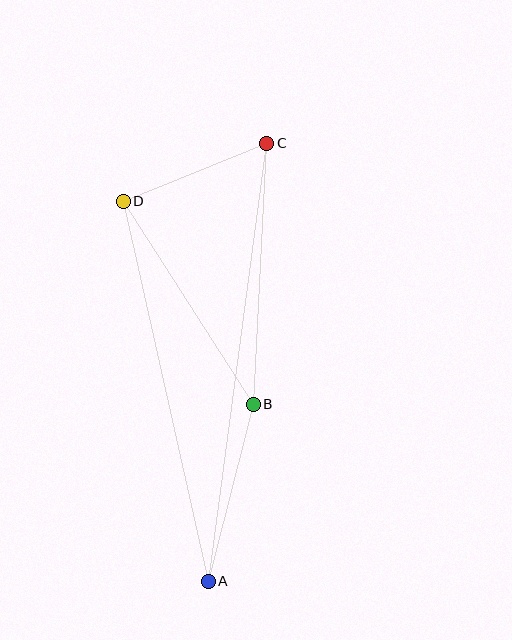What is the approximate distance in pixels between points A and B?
The distance between A and B is approximately 183 pixels.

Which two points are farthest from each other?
Points A and C are farthest from each other.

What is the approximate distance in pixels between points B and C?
The distance between B and C is approximately 261 pixels.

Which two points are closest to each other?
Points C and D are closest to each other.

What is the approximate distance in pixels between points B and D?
The distance between B and D is approximately 241 pixels.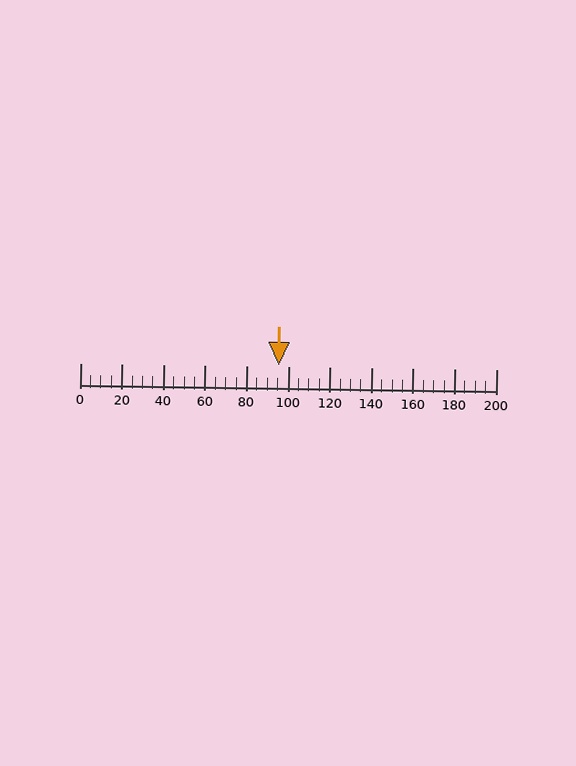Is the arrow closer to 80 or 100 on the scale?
The arrow is closer to 100.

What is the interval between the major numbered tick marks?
The major tick marks are spaced 20 units apart.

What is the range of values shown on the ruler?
The ruler shows values from 0 to 200.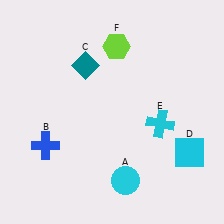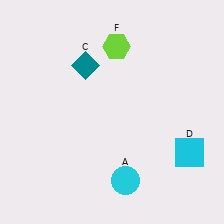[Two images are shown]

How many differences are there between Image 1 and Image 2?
There are 2 differences between the two images.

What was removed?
The blue cross (B), the cyan cross (E) were removed in Image 2.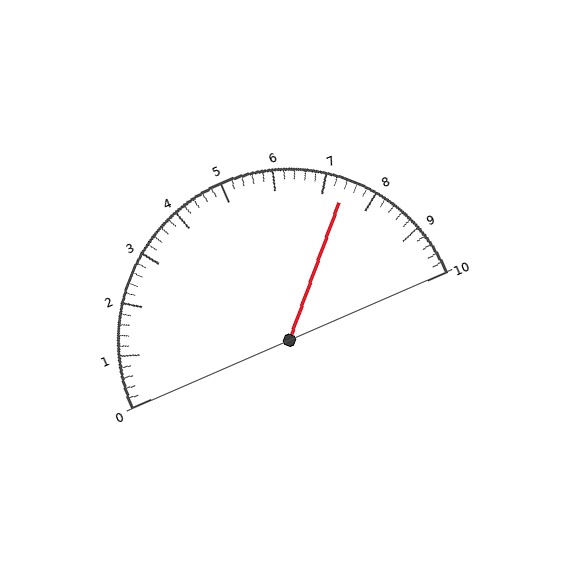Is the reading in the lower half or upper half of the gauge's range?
The reading is in the upper half of the range (0 to 10).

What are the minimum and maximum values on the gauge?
The gauge ranges from 0 to 10.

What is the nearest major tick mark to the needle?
The nearest major tick mark is 7.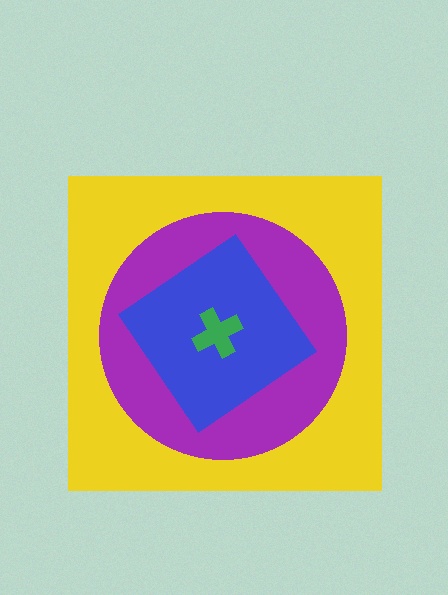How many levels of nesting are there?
4.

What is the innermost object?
The green cross.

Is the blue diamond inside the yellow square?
Yes.